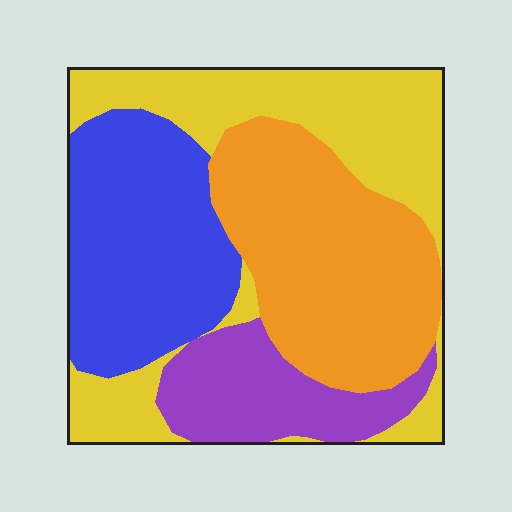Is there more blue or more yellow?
Yellow.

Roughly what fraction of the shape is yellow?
Yellow covers around 30% of the shape.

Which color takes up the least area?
Purple, at roughly 15%.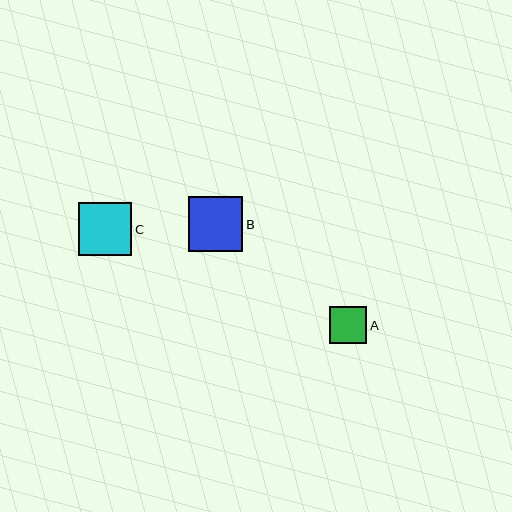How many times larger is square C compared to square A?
Square C is approximately 1.4 times the size of square A.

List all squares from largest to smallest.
From largest to smallest: B, C, A.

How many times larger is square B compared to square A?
Square B is approximately 1.5 times the size of square A.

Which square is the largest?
Square B is the largest with a size of approximately 54 pixels.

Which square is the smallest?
Square A is the smallest with a size of approximately 37 pixels.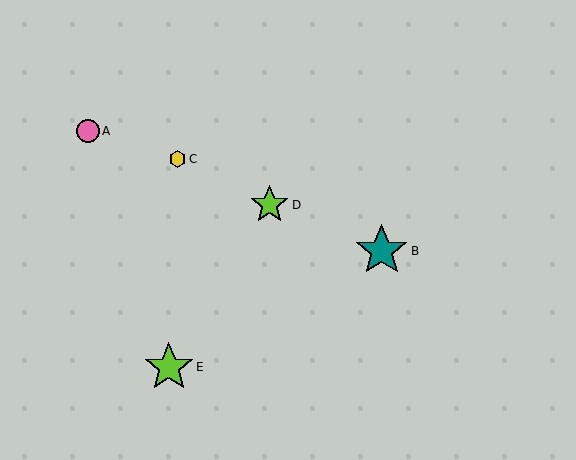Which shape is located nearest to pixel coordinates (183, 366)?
The lime star (labeled E) at (169, 367) is nearest to that location.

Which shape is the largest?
The teal star (labeled B) is the largest.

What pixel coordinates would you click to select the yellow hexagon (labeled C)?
Click at (178, 159) to select the yellow hexagon C.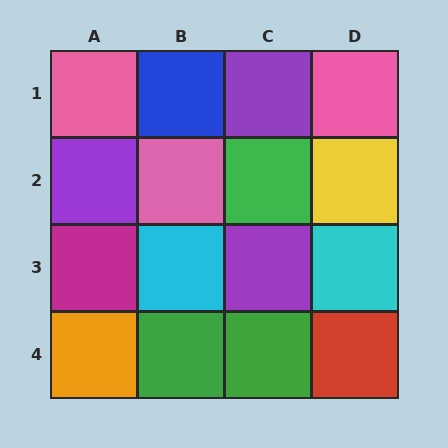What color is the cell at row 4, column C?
Green.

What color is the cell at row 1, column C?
Purple.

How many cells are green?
3 cells are green.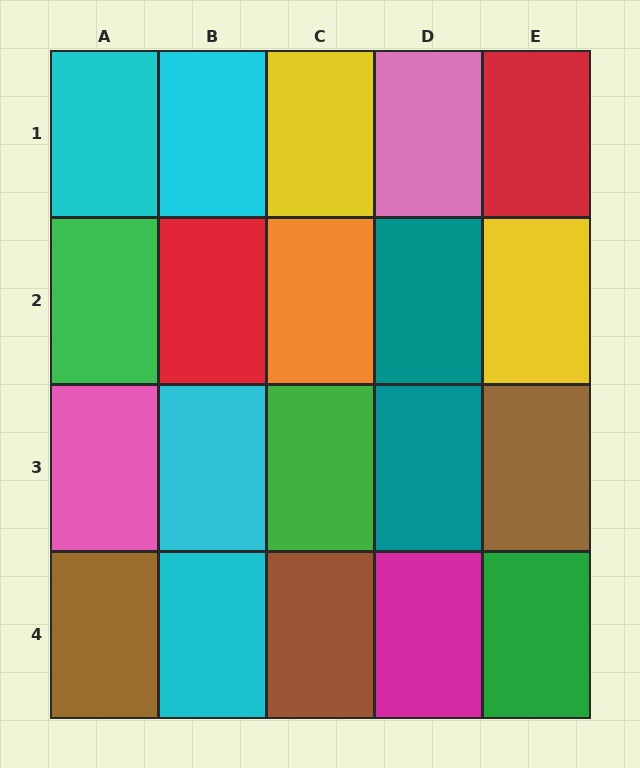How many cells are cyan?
4 cells are cyan.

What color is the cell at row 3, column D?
Teal.